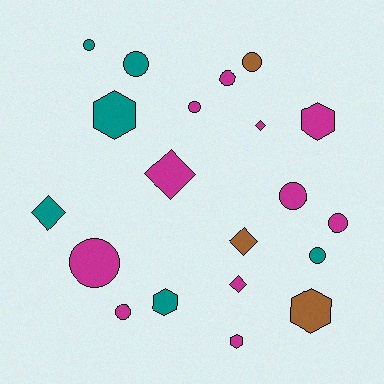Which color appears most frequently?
Magenta, with 11 objects.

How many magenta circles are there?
There are 6 magenta circles.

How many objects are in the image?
There are 20 objects.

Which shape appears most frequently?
Circle, with 10 objects.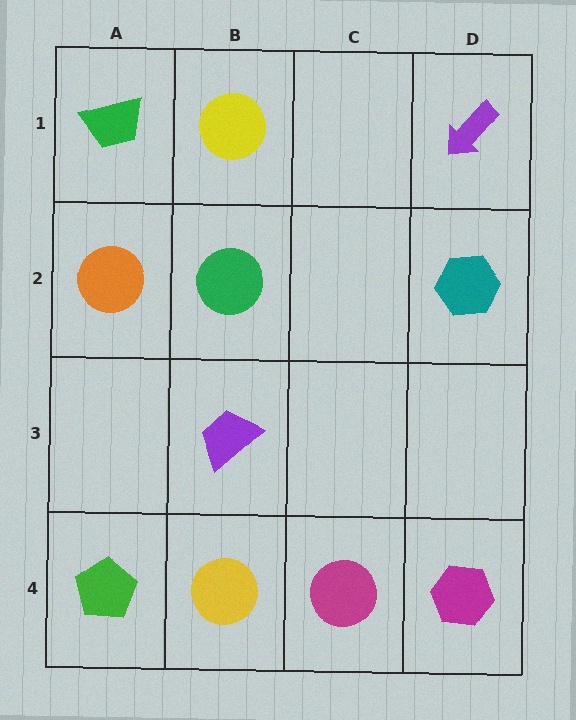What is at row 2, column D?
A teal hexagon.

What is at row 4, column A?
A green pentagon.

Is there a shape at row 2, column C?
No, that cell is empty.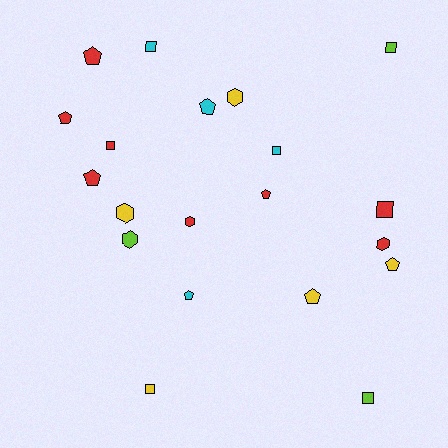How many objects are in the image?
There are 20 objects.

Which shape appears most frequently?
Pentagon, with 8 objects.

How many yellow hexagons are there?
There are 2 yellow hexagons.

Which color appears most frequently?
Red, with 8 objects.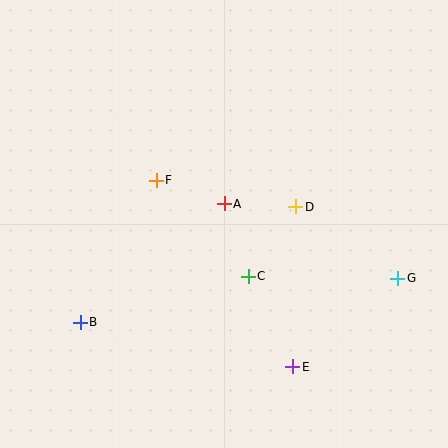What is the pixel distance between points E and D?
The distance between E and D is 160 pixels.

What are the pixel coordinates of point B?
Point B is at (80, 322).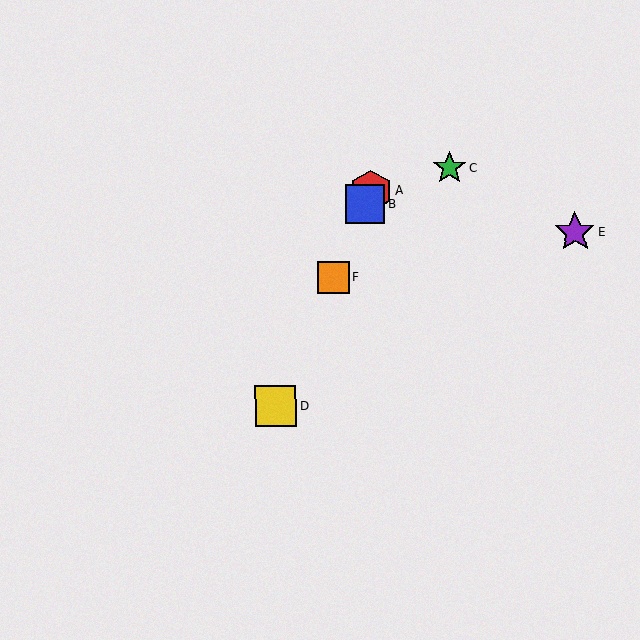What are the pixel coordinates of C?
Object C is at (450, 168).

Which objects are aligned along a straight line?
Objects A, B, D, F are aligned along a straight line.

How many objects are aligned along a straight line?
4 objects (A, B, D, F) are aligned along a straight line.